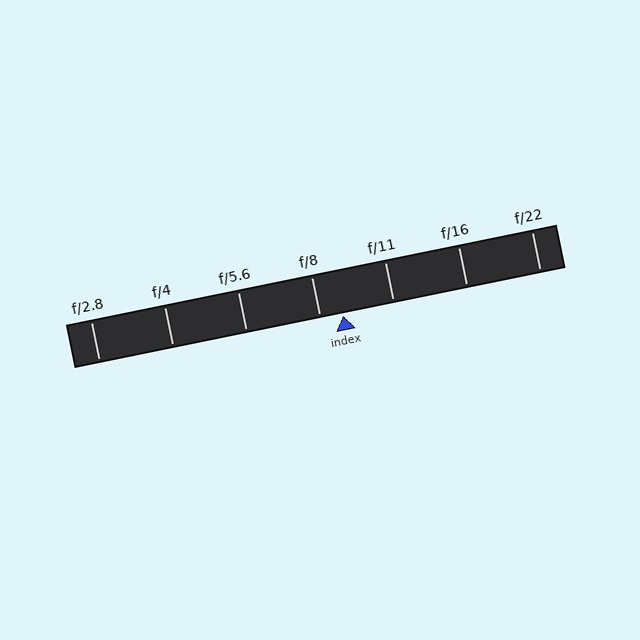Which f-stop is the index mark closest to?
The index mark is closest to f/8.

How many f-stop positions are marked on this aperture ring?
There are 7 f-stop positions marked.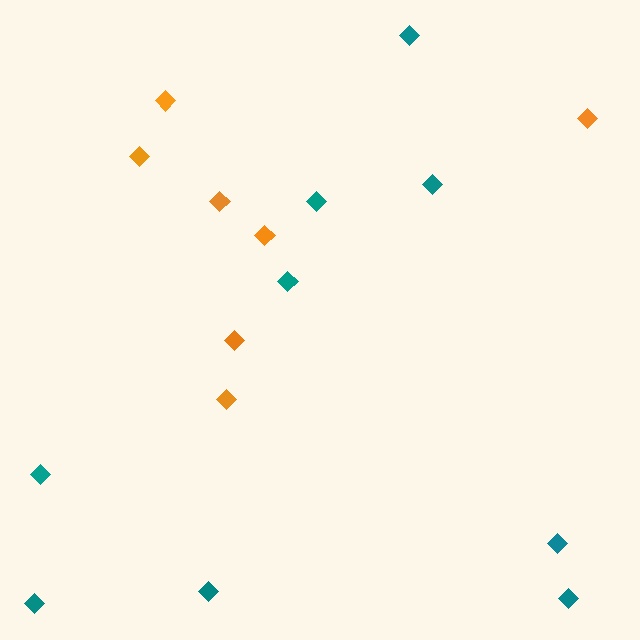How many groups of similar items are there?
There are 2 groups: one group of teal diamonds (9) and one group of orange diamonds (7).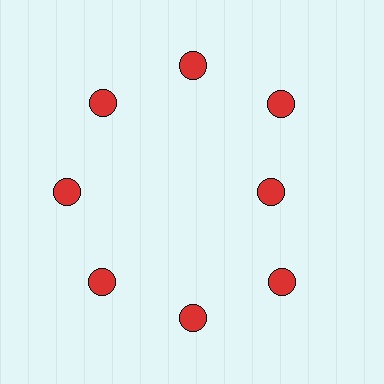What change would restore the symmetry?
The symmetry would be restored by moving it outward, back onto the ring so that all 8 circles sit at equal angles and equal distance from the center.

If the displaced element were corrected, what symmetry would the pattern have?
It would have 8-fold rotational symmetry — the pattern would map onto itself every 45 degrees.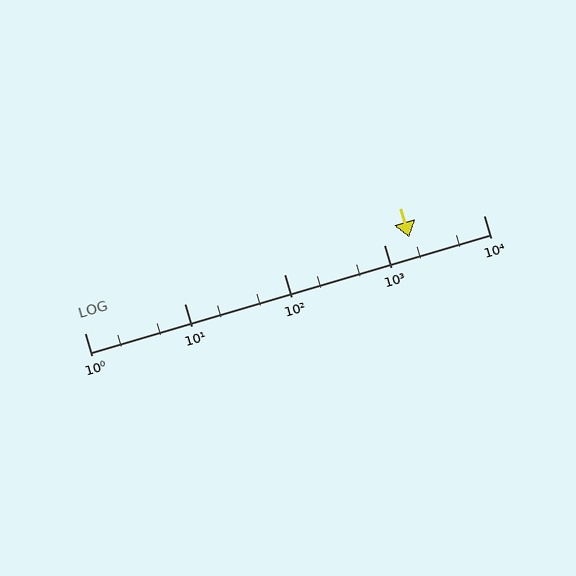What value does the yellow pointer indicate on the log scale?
The pointer indicates approximately 1800.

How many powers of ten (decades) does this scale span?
The scale spans 4 decades, from 1 to 10000.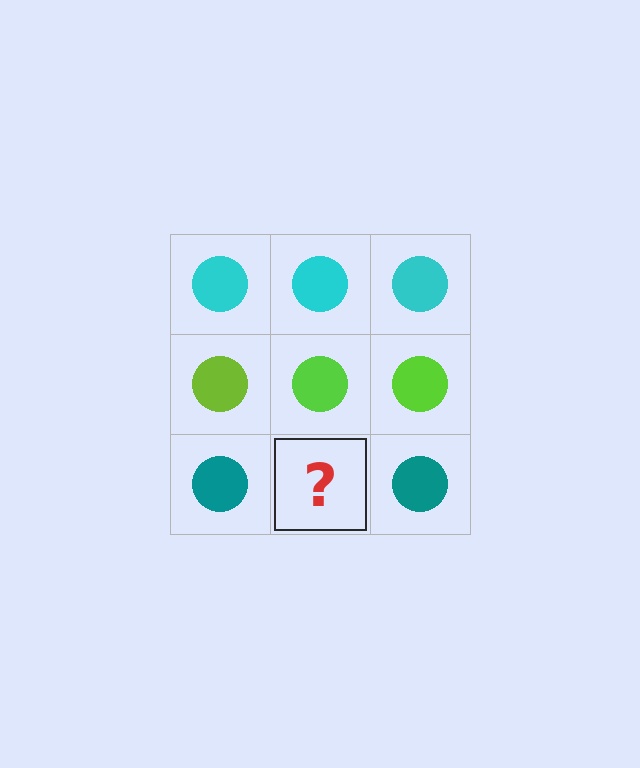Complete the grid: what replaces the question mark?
The question mark should be replaced with a teal circle.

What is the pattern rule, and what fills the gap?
The rule is that each row has a consistent color. The gap should be filled with a teal circle.